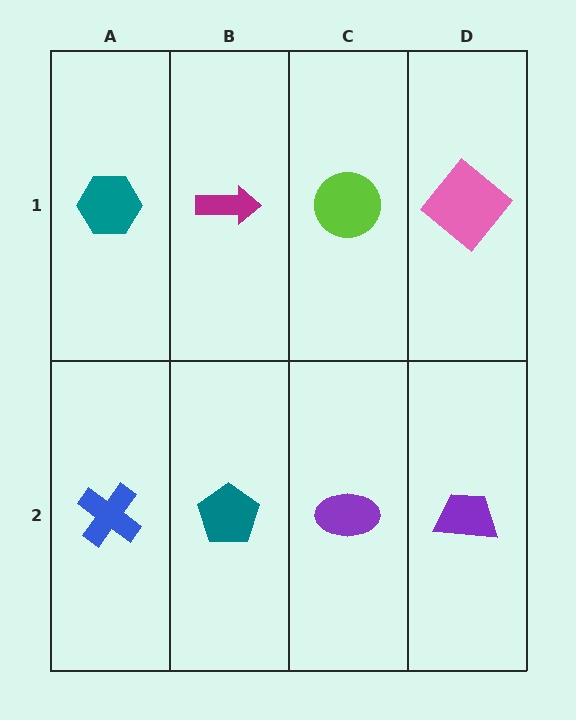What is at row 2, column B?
A teal pentagon.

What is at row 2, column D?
A purple trapezoid.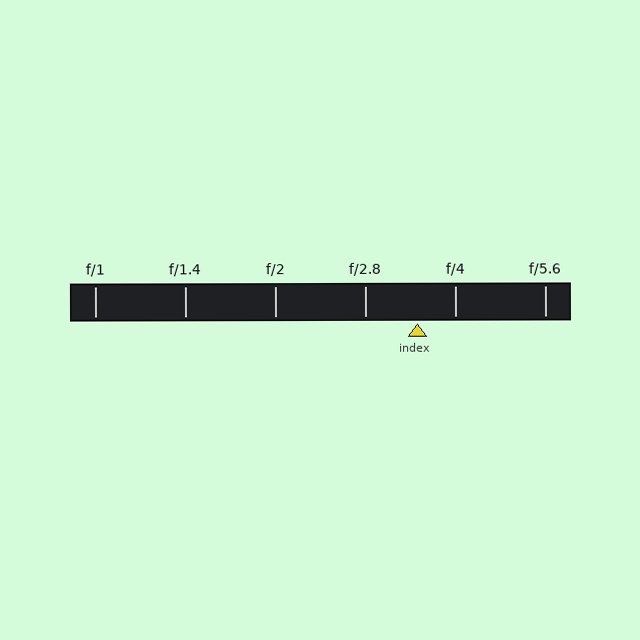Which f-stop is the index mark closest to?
The index mark is closest to f/4.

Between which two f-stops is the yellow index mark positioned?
The index mark is between f/2.8 and f/4.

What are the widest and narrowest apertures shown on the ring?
The widest aperture shown is f/1 and the narrowest is f/5.6.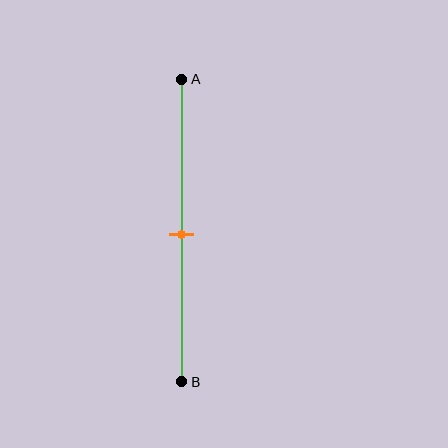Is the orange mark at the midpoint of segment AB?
Yes, the mark is approximately at the midpoint.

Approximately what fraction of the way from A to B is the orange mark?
The orange mark is approximately 50% of the way from A to B.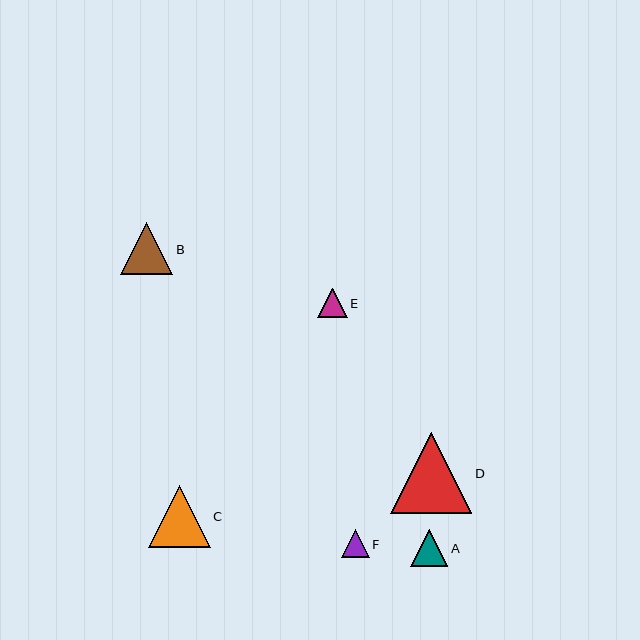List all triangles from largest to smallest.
From largest to smallest: D, C, B, A, E, F.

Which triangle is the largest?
Triangle D is the largest with a size of approximately 81 pixels.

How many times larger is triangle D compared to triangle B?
Triangle D is approximately 1.5 times the size of triangle B.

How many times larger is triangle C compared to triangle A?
Triangle C is approximately 1.7 times the size of triangle A.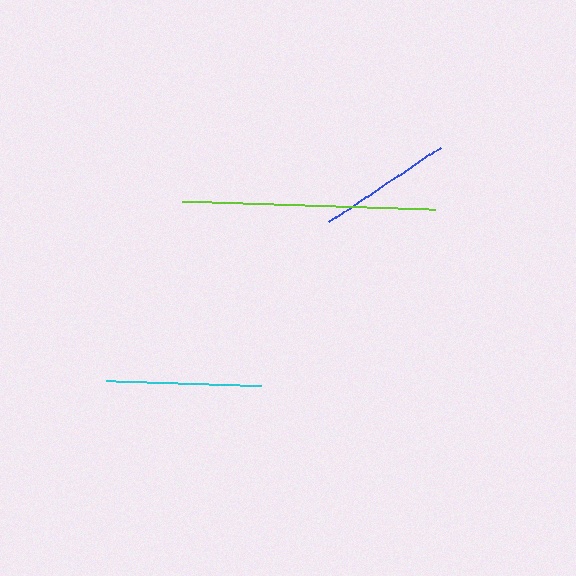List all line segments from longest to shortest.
From longest to shortest: lime, cyan, blue.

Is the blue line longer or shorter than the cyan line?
The cyan line is longer than the blue line.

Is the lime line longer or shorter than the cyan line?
The lime line is longer than the cyan line.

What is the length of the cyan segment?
The cyan segment is approximately 155 pixels long.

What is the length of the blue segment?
The blue segment is approximately 134 pixels long.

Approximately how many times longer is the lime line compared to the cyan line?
The lime line is approximately 1.6 times the length of the cyan line.